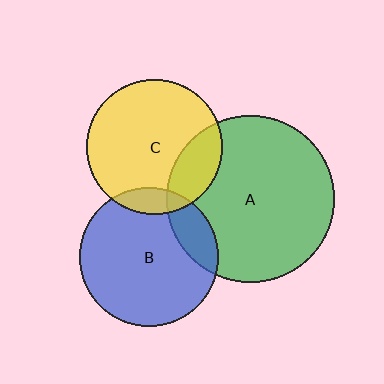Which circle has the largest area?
Circle A (green).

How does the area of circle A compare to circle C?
Approximately 1.5 times.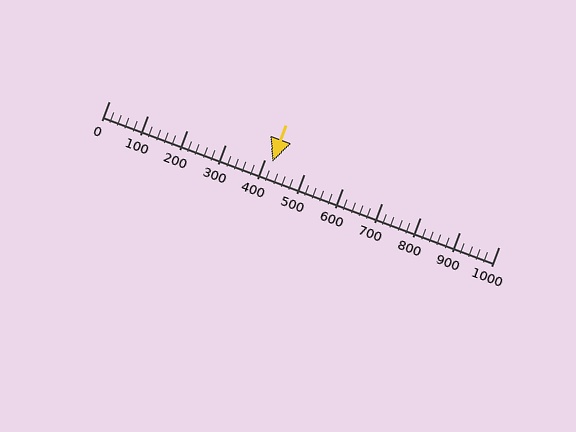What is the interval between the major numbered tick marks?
The major tick marks are spaced 100 units apart.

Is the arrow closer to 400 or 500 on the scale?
The arrow is closer to 400.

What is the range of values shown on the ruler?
The ruler shows values from 0 to 1000.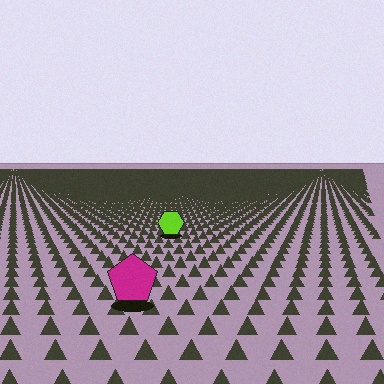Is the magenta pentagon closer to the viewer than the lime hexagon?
Yes. The magenta pentagon is closer — you can tell from the texture gradient: the ground texture is coarser near it.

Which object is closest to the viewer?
The magenta pentagon is closest. The texture marks near it are larger and more spread out.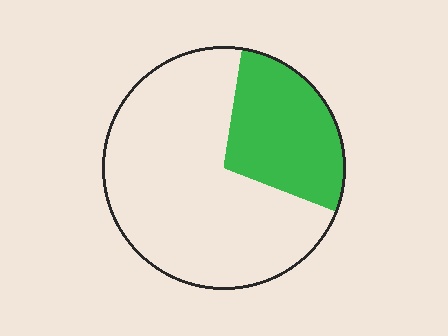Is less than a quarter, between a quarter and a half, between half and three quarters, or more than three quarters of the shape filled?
Between a quarter and a half.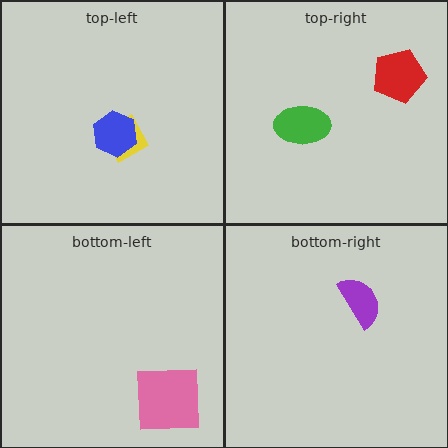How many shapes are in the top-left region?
2.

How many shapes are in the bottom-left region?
1.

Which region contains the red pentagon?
The top-right region.